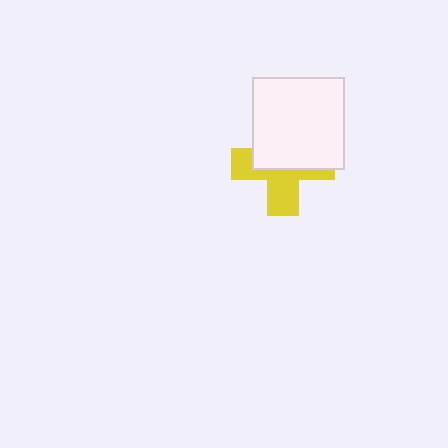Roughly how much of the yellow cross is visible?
About half of it is visible (roughly 47%).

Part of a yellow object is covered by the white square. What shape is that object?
It is a cross.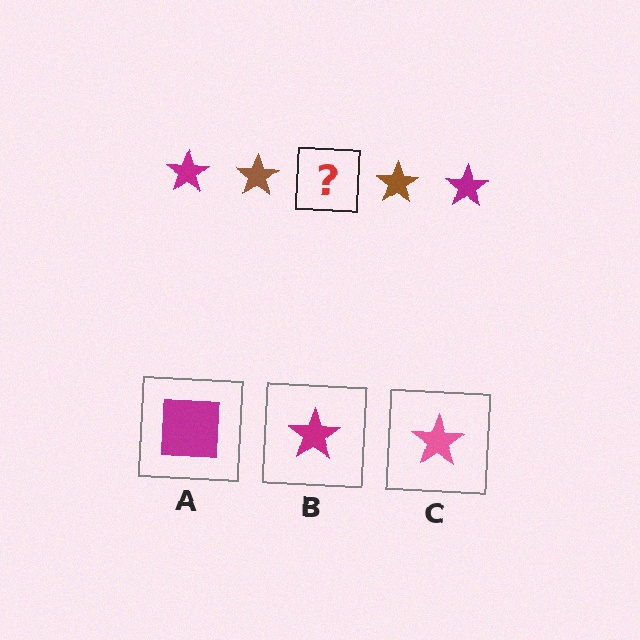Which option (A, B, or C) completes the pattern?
B.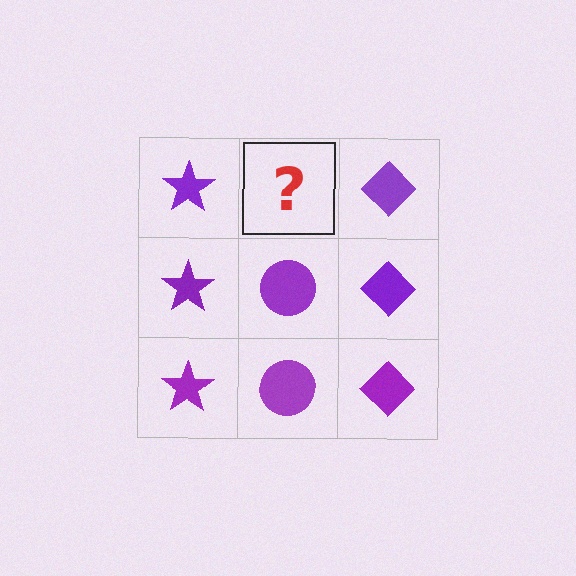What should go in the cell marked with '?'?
The missing cell should contain a purple circle.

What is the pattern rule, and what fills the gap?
The rule is that each column has a consistent shape. The gap should be filled with a purple circle.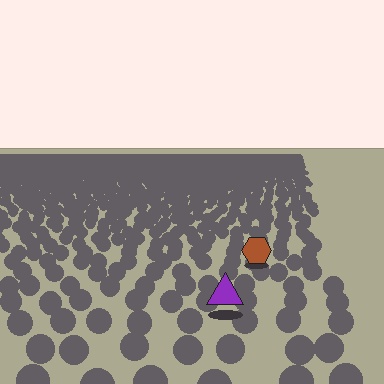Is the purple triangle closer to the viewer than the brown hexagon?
Yes. The purple triangle is closer — you can tell from the texture gradient: the ground texture is coarser near it.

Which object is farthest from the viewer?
The brown hexagon is farthest from the viewer. It appears smaller and the ground texture around it is denser.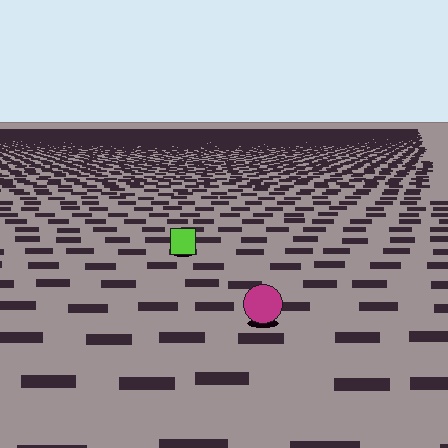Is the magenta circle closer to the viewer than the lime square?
Yes. The magenta circle is closer — you can tell from the texture gradient: the ground texture is coarser near it.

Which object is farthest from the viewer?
The lime square is farthest from the viewer. It appears smaller and the ground texture around it is denser.